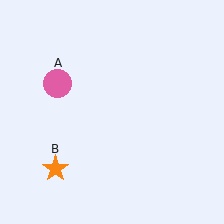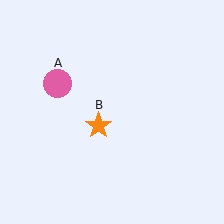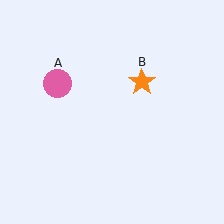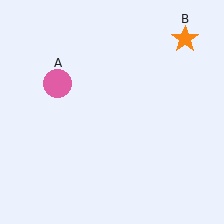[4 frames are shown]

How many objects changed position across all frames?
1 object changed position: orange star (object B).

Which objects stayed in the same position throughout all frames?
Pink circle (object A) remained stationary.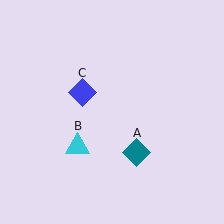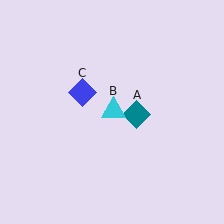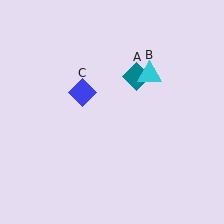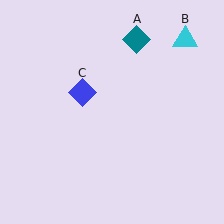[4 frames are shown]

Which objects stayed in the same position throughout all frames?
Blue diamond (object C) remained stationary.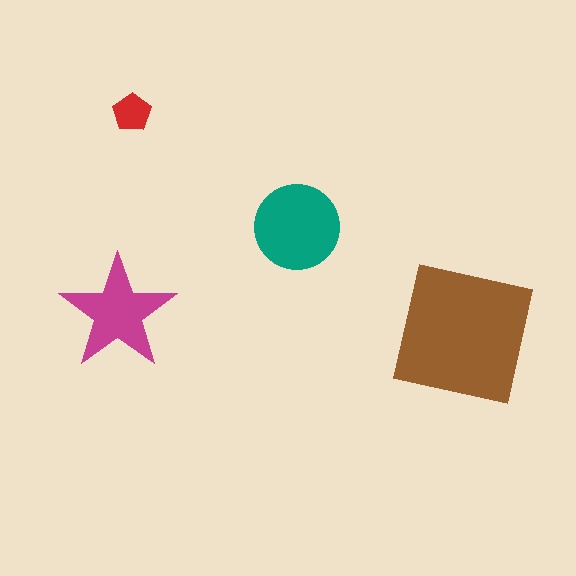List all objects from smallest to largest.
The red pentagon, the magenta star, the teal circle, the brown square.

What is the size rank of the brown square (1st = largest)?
1st.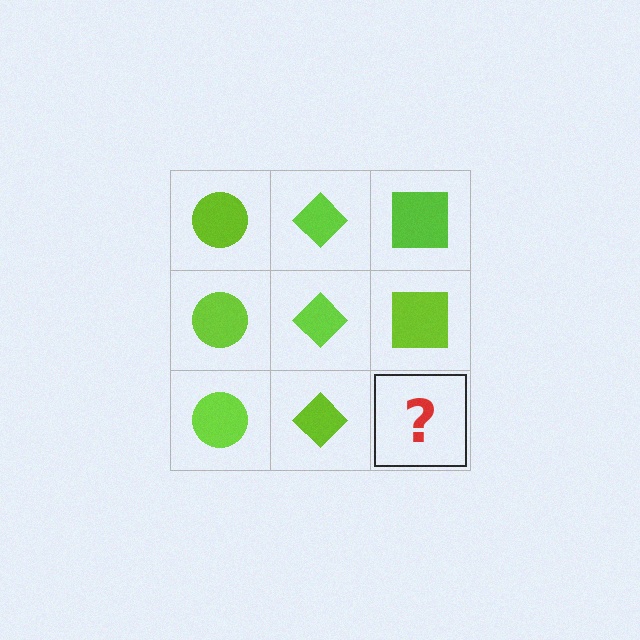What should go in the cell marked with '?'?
The missing cell should contain a lime square.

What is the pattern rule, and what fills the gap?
The rule is that each column has a consistent shape. The gap should be filled with a lime square.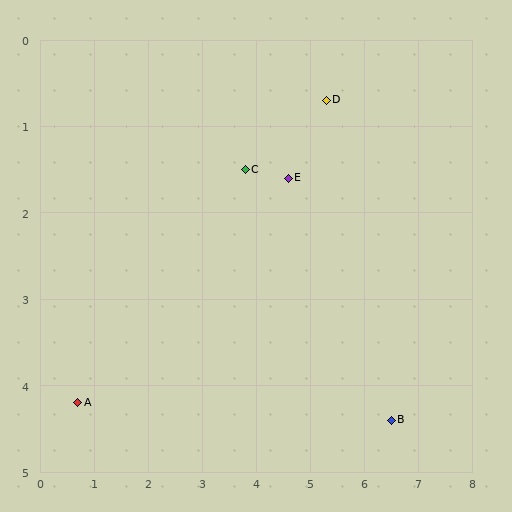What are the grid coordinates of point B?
Point B is at approximately (6.5, 4.4).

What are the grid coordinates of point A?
Point A is at approximately (0.7, 4.2).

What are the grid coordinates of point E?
Point E is at approximately (4.6, 1.6).